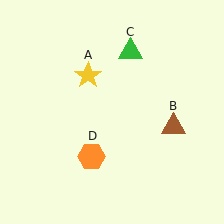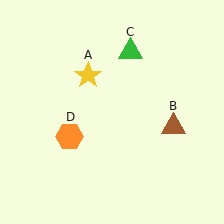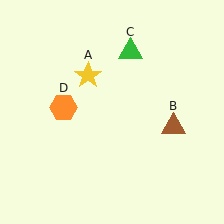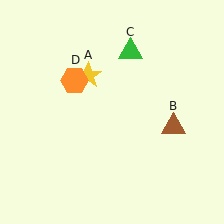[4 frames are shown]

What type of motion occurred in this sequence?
The orange hexagon (object D) rotated clockwise around the center of the scene.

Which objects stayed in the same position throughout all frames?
Yellow star (object A) and brown triangle (object B) and green triangle (object C) remained stationary.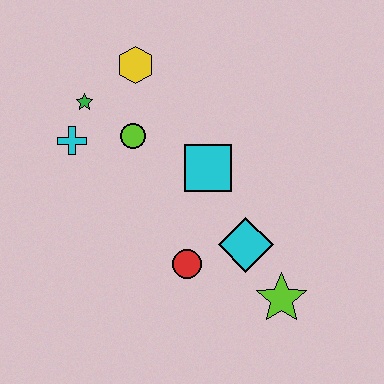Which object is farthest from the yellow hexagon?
The lime star is farthest from the yellow hexagon.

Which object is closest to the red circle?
The cyan diamond is closest to the red circle.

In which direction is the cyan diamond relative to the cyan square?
The cyan diamond is below the cyan square.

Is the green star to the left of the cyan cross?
No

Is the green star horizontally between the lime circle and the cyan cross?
Yes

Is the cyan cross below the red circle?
No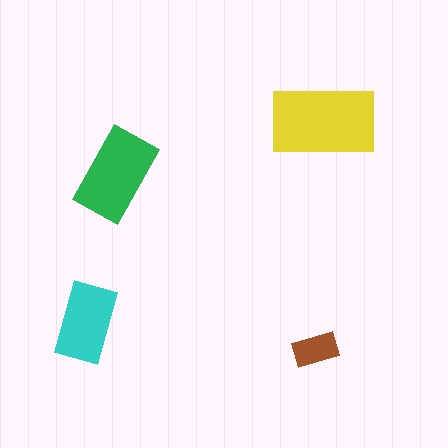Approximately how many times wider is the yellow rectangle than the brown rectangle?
About 2.5 times wider.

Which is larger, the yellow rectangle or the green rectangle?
The yellow one.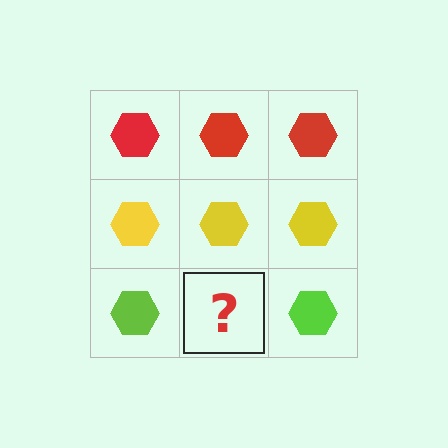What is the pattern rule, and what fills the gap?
The rule is that each row has a consistent color. The gap should be filled with a lime hexagon.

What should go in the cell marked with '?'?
The missing cell should contain a lime hexagon.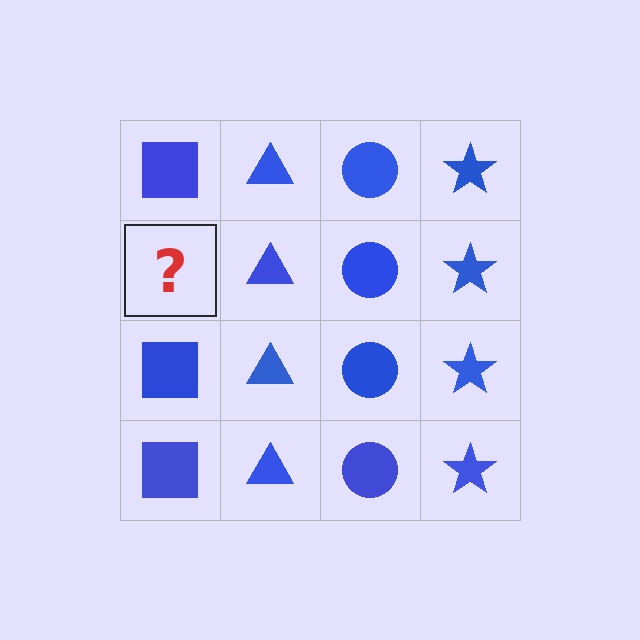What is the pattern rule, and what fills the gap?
The rule is that each column has a consistent shape. The gap should be filled with a blue square.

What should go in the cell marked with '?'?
The missing cell should contain a blue square.